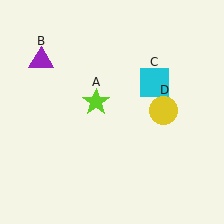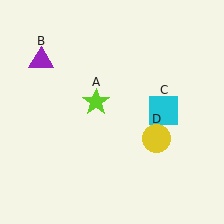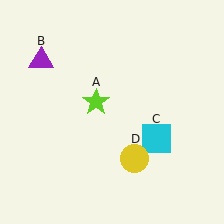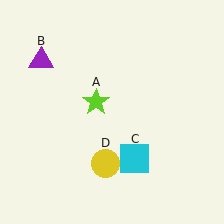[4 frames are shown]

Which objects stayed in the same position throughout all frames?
Lime star (object A) and purple triangle (object B) remained stationary.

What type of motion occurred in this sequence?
The cyan square (object C), yellow circle (object D) rotated clockwise around the center of the scene.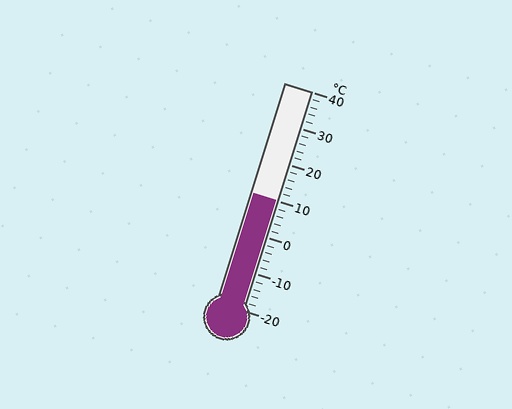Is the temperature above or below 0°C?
The temperature is above 0°C.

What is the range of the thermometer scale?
The thermometer scale ranges from -20°C to 40°C.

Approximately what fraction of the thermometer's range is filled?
The thermometer is filled to approximately 50% of its range.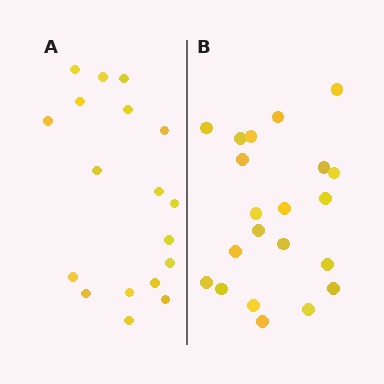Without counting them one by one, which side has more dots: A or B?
Region B (the right region) has more dots.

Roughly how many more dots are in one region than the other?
Region B has just a few more — roughly 2 or 3 more dots than region A.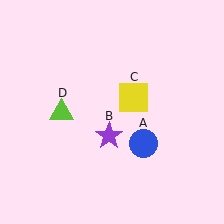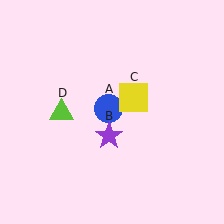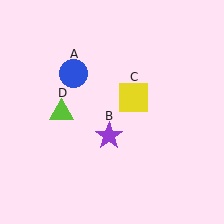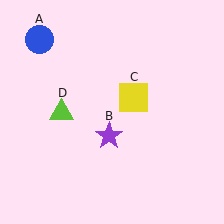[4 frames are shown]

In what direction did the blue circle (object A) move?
The blue circle (object A) moved up and to the left.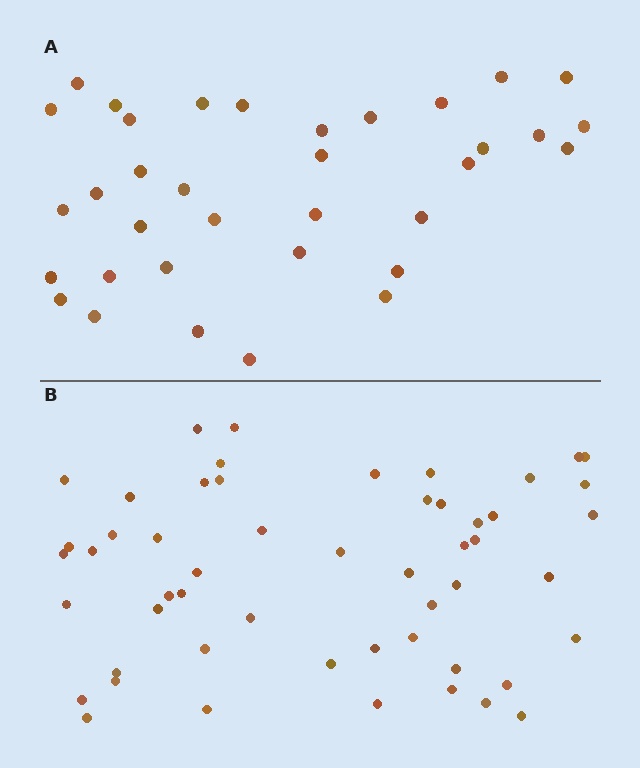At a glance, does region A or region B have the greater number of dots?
Region B (the bottom region) has more dots.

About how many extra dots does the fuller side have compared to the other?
Region B has approximately 20 more dots than region A.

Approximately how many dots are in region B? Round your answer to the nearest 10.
About 50 dots. (The exact count is 53, which rounds to 50.)